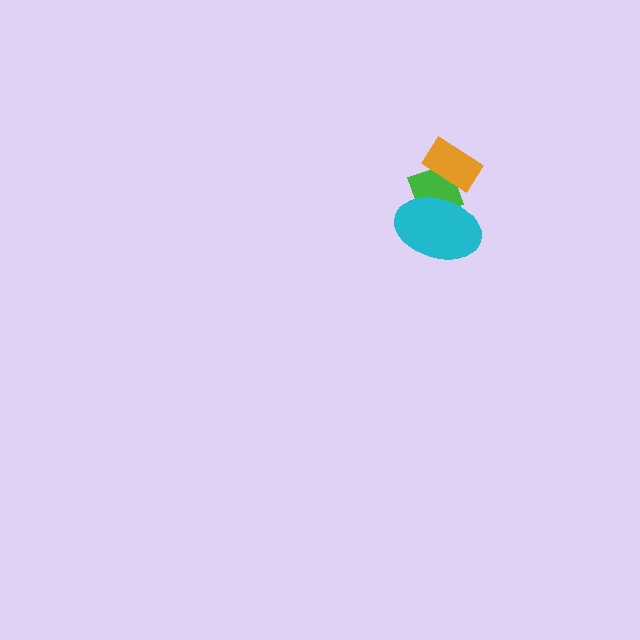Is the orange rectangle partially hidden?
No, no other shape covers it.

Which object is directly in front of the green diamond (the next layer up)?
The cyan ellipse is directly in front of the green diamond.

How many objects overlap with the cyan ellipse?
1 object overlaps with the cyan ellipse.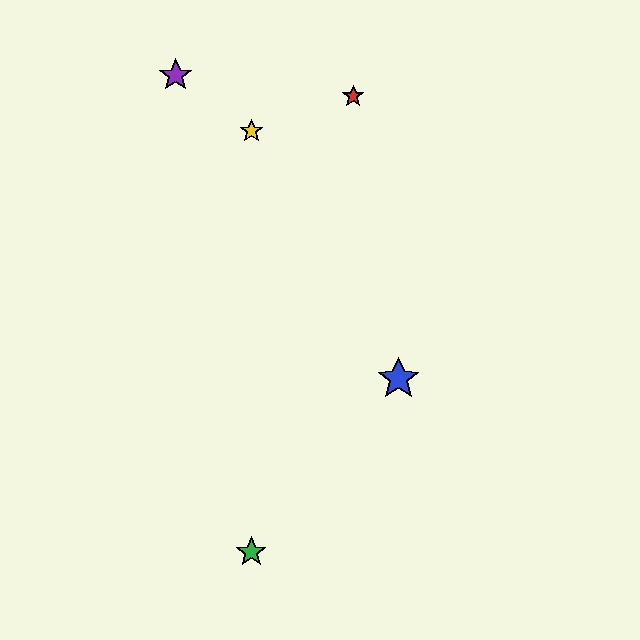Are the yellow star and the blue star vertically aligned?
No, the yellow star is at x≈251 and the blue star is at x≈399.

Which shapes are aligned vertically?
The green star, the yellow star are aligned vertically.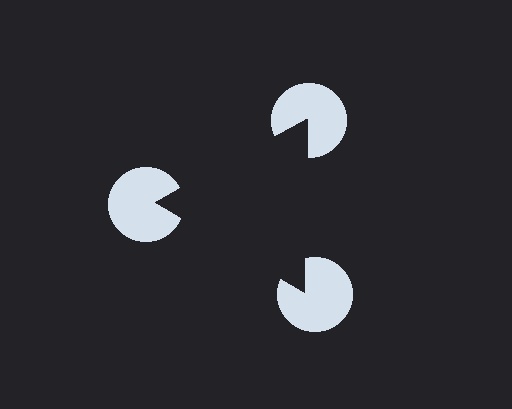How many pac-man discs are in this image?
There are 3 — one at each vertex of the illusory triangle.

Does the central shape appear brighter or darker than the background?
It typically appears slightly darker than the background, even though no actual brightness change is drawn.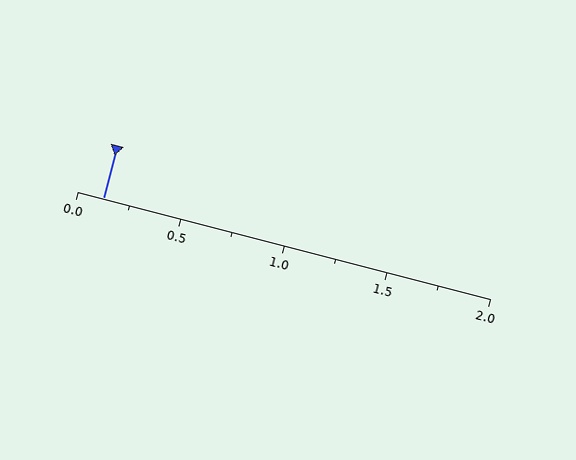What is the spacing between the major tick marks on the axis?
The major ticks are spaced 0.5 apart.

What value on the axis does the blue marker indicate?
The marker indicates approximately 0.12.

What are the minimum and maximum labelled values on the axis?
The axis runs from 0.0 to 2.0.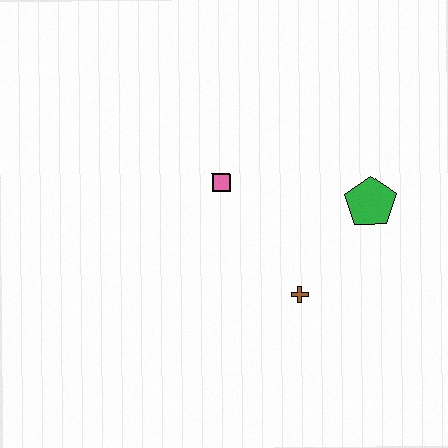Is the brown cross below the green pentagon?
Yes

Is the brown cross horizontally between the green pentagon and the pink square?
Yes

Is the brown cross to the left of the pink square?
No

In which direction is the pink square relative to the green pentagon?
The pink square is to the left of the green pentagon.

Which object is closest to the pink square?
The brown cross is closest to the pink square.